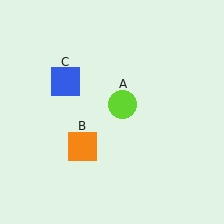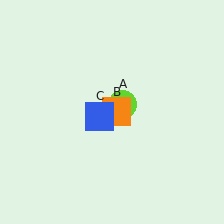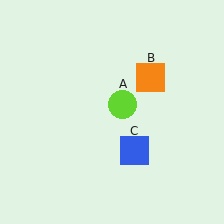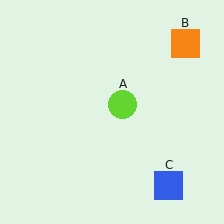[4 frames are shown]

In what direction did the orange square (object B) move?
The orange square (object B) moved up and to the right.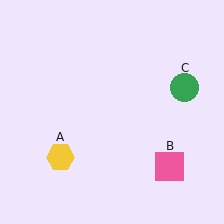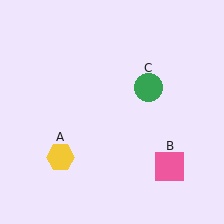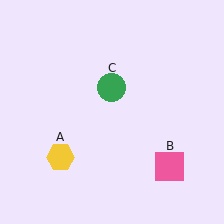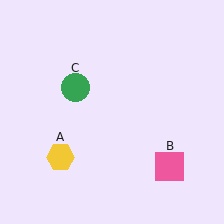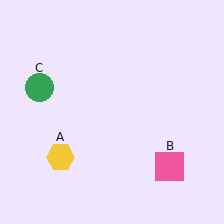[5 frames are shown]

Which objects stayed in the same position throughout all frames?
Yellow hexagon (object A) and pink square (object B) remained stationary.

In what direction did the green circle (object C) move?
The green circle (object C) moved left.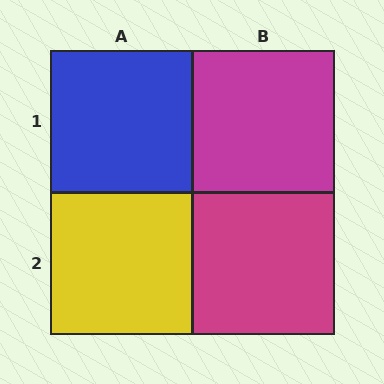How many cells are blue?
1 cell is blue.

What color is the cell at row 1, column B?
Magenta.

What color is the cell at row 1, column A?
Blue.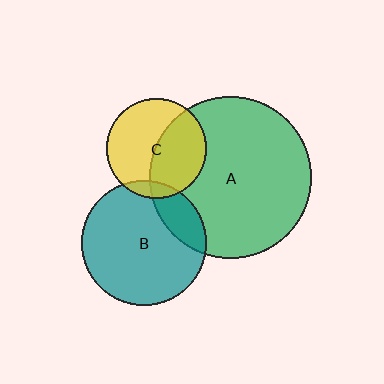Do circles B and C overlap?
Yes.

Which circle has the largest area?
Circle A (green).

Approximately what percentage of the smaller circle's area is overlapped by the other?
Approximately 10%.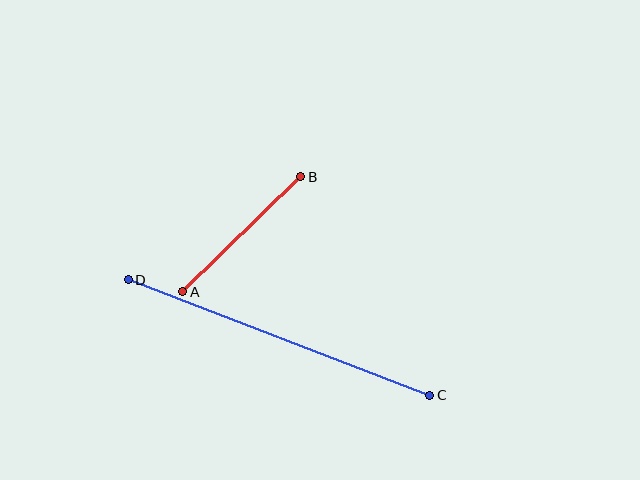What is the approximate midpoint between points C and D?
The midpoint is at approximately (279, 337) pixels.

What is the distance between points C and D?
The distance is approximately 323 pixels.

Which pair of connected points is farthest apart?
Points C and D are farthest apart.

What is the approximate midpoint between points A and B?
The midpoint is at approximately (242, 234) pixels.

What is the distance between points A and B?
The distance is approximately 165 pixels.